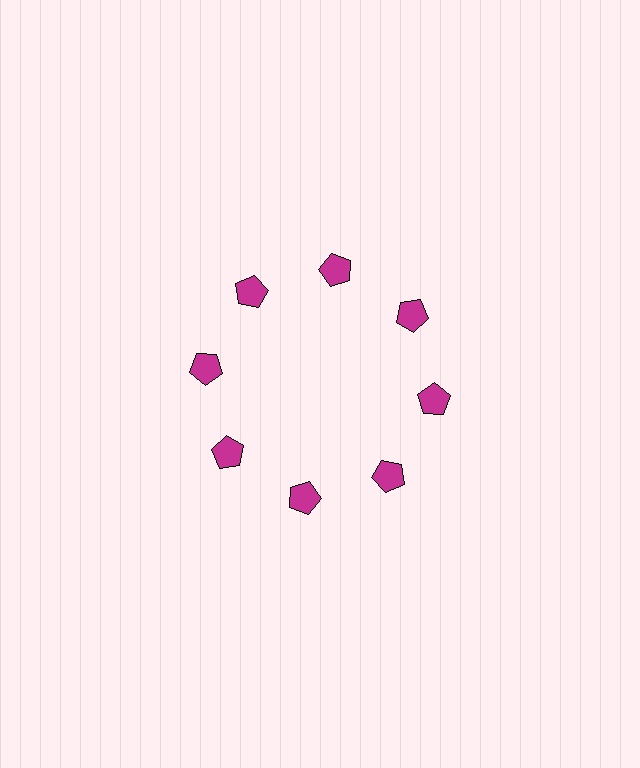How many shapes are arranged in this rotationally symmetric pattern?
There are 8 shapes, arranged in 8 groups of 1.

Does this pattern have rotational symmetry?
Yes, this pattern has 8-fold rotational symmetry. It looks the same after rotating 45 degrees around the center.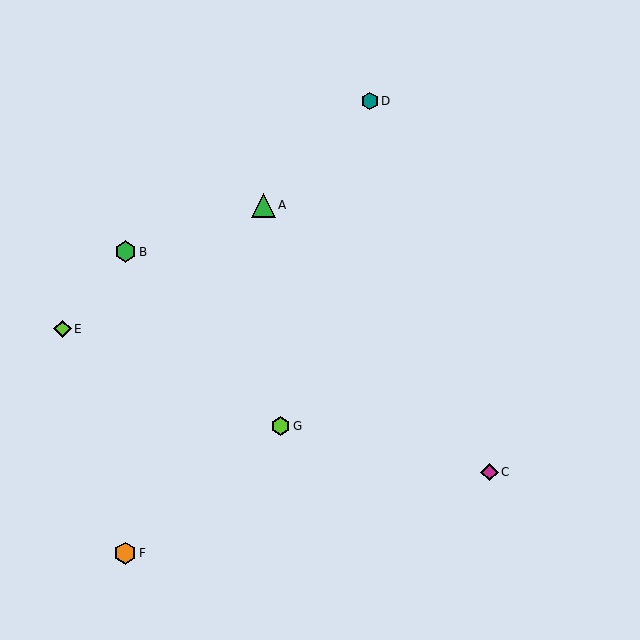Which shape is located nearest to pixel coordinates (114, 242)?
The green hexagon (labeled B) at (125, 252) is nearest to that location.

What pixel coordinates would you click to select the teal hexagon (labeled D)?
Click at (370, 101) to select the teal hexagon D.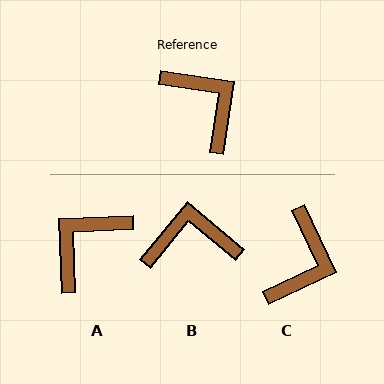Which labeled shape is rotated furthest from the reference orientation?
A, about 101 degrees away.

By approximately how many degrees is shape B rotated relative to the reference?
Approximately 59 degrees counter-clockwise.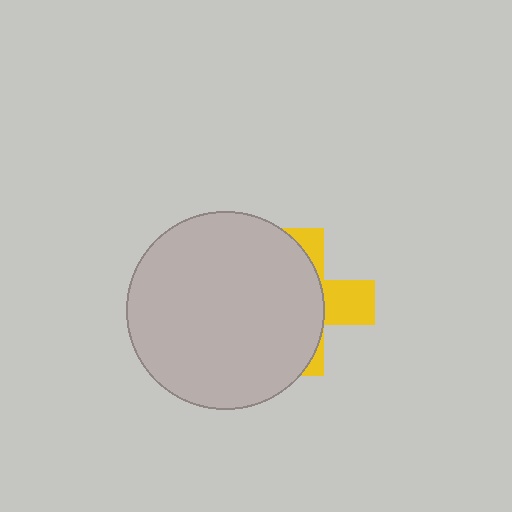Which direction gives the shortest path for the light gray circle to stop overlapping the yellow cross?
Moving left gives the shortest separation.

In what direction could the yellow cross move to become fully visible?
The yellow cross could move right. That would shift it out from behind the light gray circle entirely.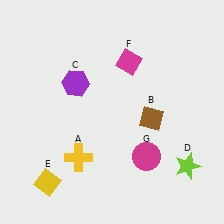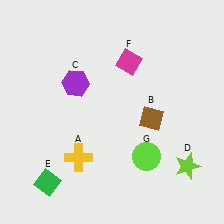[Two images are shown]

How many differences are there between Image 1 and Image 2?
There are 2 differences between the two images.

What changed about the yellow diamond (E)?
In Image 1, E is yellow. In Image 2, it changed to green.